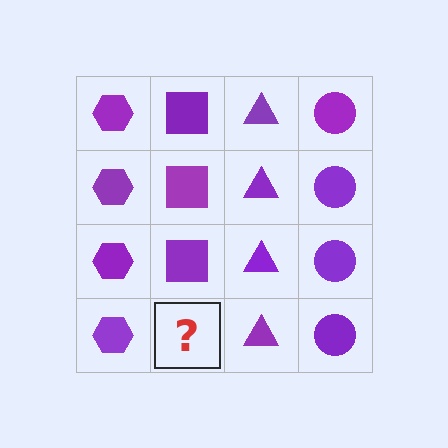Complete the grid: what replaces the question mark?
The question mark should be replaced with a purple square.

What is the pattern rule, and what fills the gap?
The rule is that each column has a consistent shape. The gap should be filled with a purple square.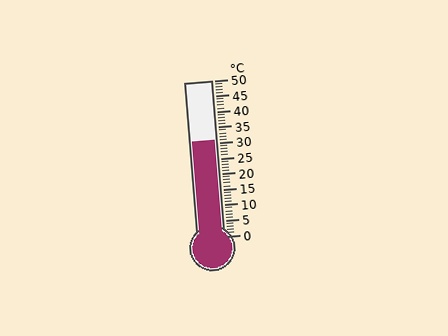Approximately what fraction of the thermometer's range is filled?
The thermometer is filled to approximately 60% of its range.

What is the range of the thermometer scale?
The thermometer scale ranges from 0°C to 50°C.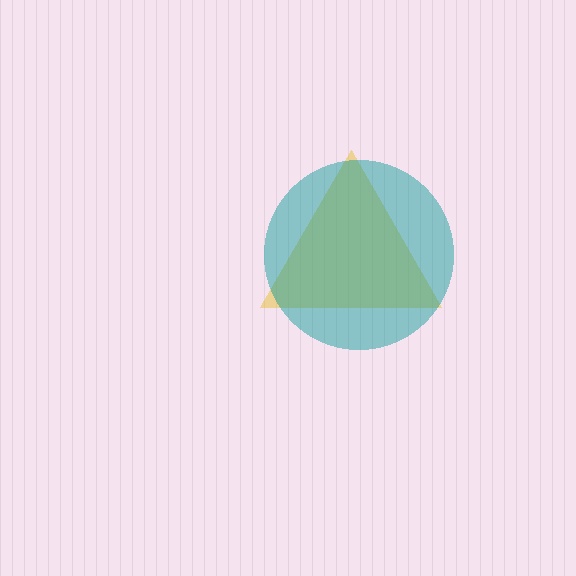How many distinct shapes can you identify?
There are 2 distinct shapes: a yellow triangle, a teal circle.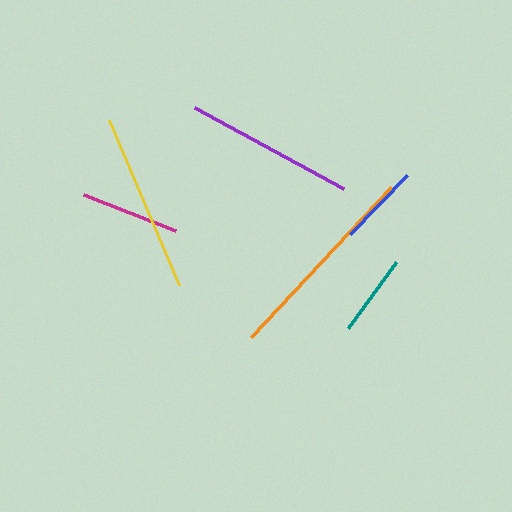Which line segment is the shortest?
The teal line is the shortest at approximately 82 pixels.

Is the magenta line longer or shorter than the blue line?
The magenta line is longer than the blue line.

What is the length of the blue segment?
The blue segment is approximately 83 pixels long.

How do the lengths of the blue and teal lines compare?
The blue and teal lines are approximately the same length.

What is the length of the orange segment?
The orange segment is approximately 206 pixels long.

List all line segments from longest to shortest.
From longest to shortest: orange, yellow, purple, magenta, blue, teal.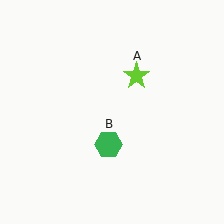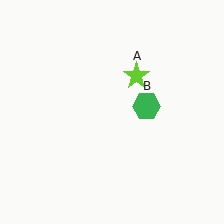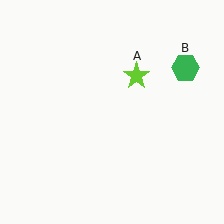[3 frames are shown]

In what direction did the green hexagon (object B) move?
The green hexagon (object B) moved up and to the right.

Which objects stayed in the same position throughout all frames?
Lime star (object A) remained stationary.